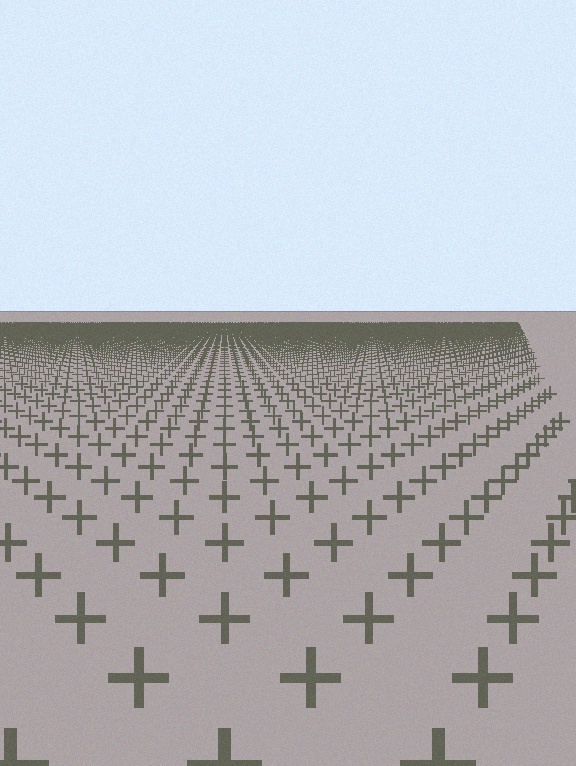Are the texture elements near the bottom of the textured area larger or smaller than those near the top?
Larger. Near the bottom, elements are closer to the viewer and appear at a bigger on-screen size.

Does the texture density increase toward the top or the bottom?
Density increases toward the top.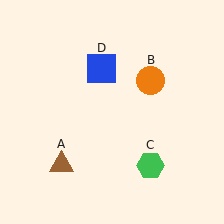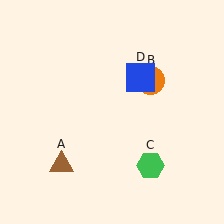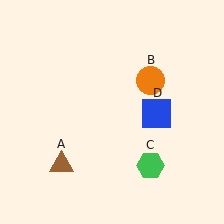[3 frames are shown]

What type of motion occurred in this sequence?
The blue square (object D) rotated clockwise around the center of the scene.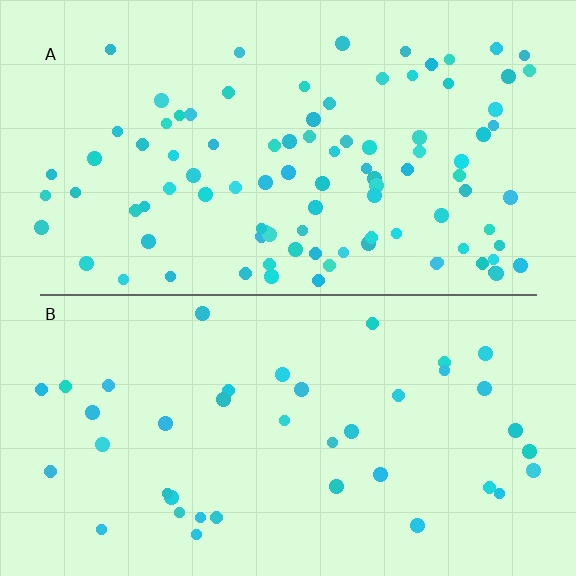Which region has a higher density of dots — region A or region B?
A (the top).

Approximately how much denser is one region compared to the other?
Approximately 2.4× — region A over region B.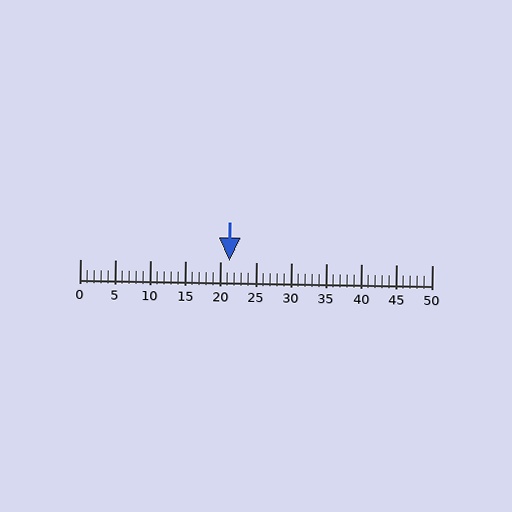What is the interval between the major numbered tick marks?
The major tick marks are spaced 5 units apart.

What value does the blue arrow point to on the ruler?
The blue arrow points to approximately 21.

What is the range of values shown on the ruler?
The ruler shows values from 0 to 50.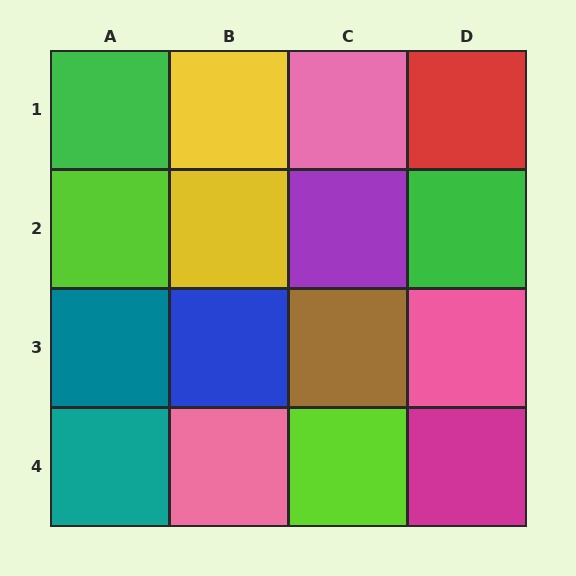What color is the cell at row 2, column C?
Purple.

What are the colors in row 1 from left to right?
Green, yellow, pink, red.